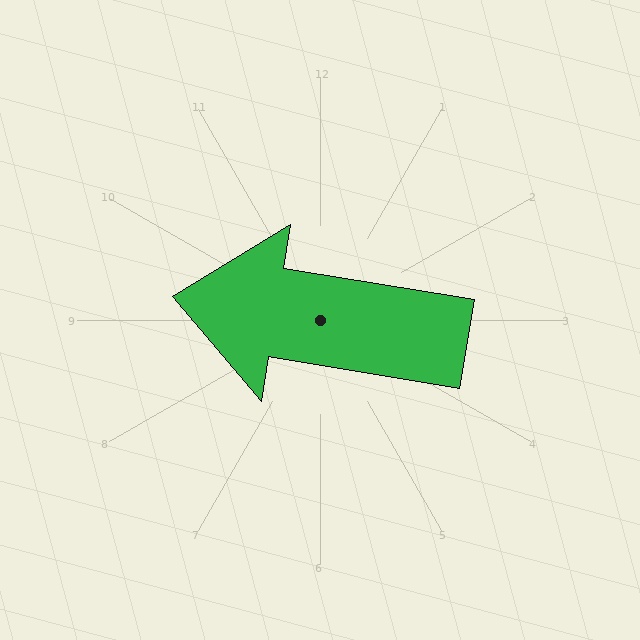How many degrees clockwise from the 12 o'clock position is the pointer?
Approximately 279 degrees.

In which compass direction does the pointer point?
West.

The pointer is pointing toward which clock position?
Roughly 9 o'clock.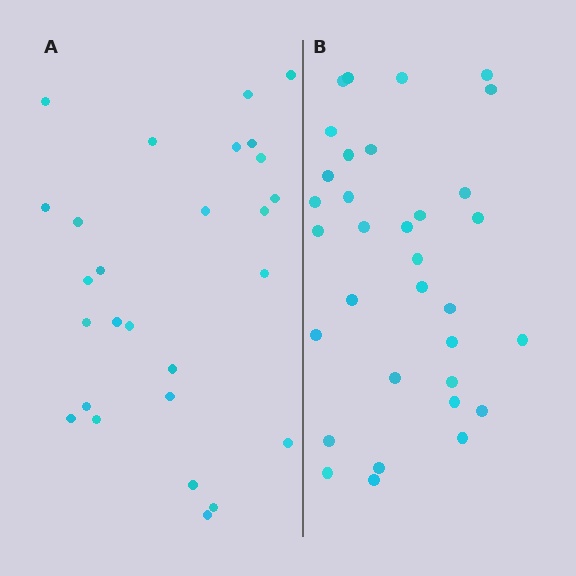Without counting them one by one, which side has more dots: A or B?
Region B (the right region) has more dots.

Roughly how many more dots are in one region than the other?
Region B has about 6 more dots than region A.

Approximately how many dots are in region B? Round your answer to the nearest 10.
About 30 dots. (The exact count is 33, which rounds to 30.)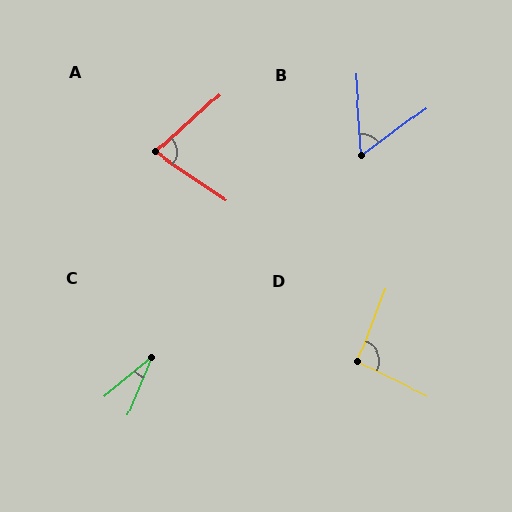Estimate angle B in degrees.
Approximately 57 degrees.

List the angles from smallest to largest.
C (28°), B (57°), A (76°), D (95°).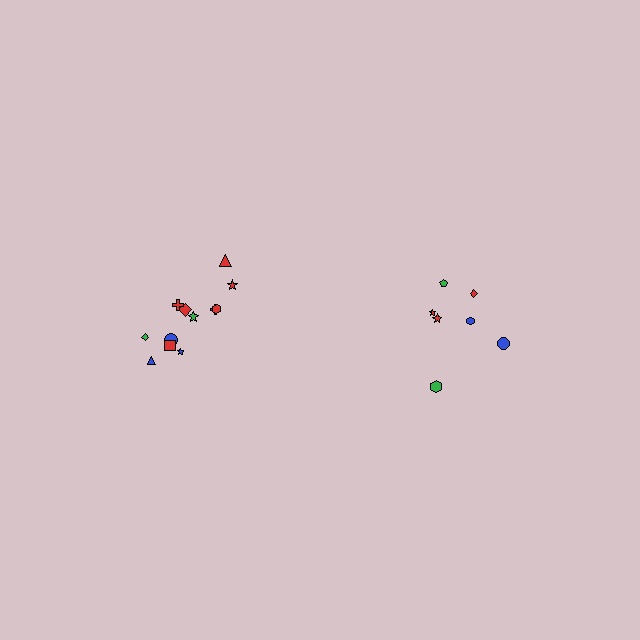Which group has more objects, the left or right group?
The left group.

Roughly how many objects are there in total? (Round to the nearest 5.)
Roughly 20 objects in total.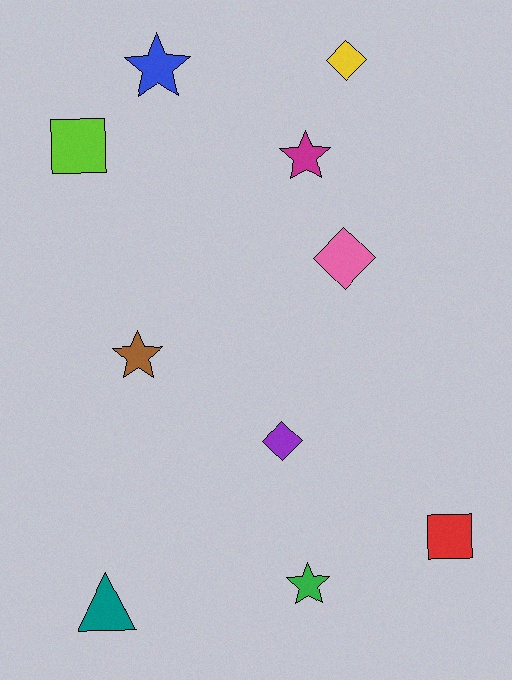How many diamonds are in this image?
There are 3 diamonds.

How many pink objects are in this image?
There is 1 pink object.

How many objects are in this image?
There are 10 objects.